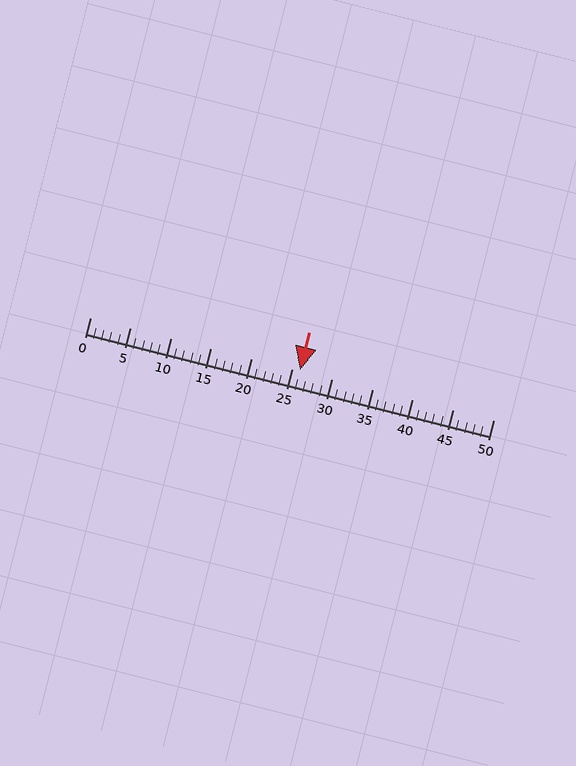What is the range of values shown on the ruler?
The ruler shows values from 0 to 50.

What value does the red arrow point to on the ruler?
The red arrow points to approximately 26.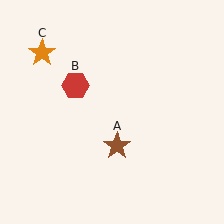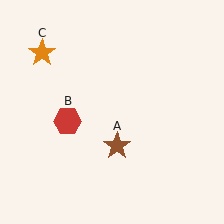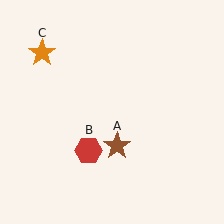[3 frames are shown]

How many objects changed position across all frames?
1 object changed position: red hexagon (object B).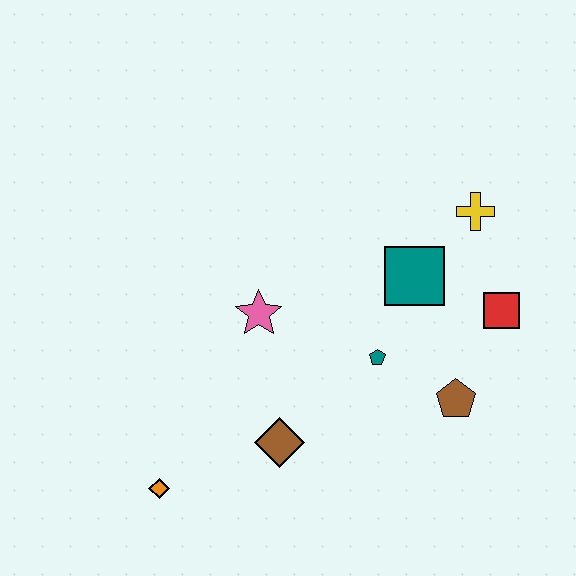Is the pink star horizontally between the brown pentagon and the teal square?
No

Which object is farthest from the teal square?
The orange diamond is farthest from the teal square.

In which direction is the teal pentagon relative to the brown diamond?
The teal pentagon is to the right of the brown diamond.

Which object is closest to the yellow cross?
The teal square is closest to the yellow cross.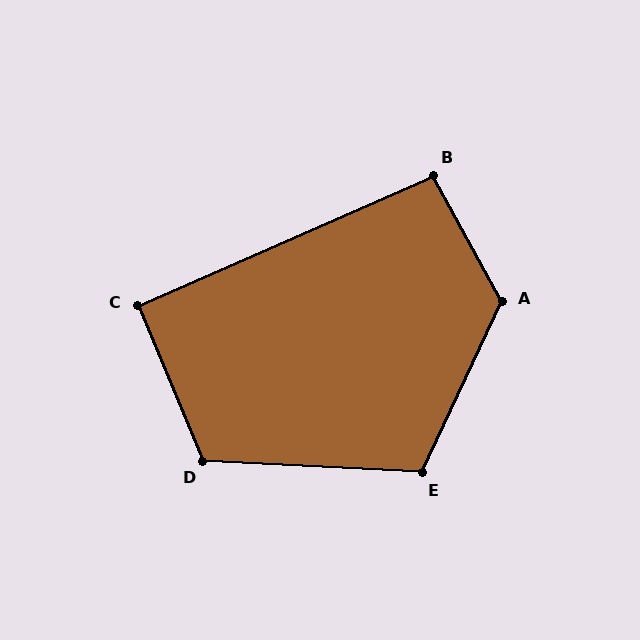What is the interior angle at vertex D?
Approximately 116 degrees (obtuse).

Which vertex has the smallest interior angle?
C, at approximately 91 degrees.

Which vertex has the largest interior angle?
A, at approximately 126 degrees.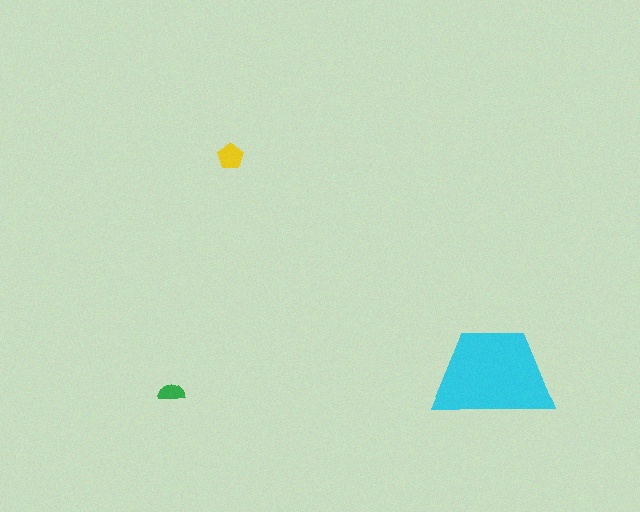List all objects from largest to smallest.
The cyan trapezoid, the yellow pentagon, the green semicircle.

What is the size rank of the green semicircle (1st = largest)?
3rd.